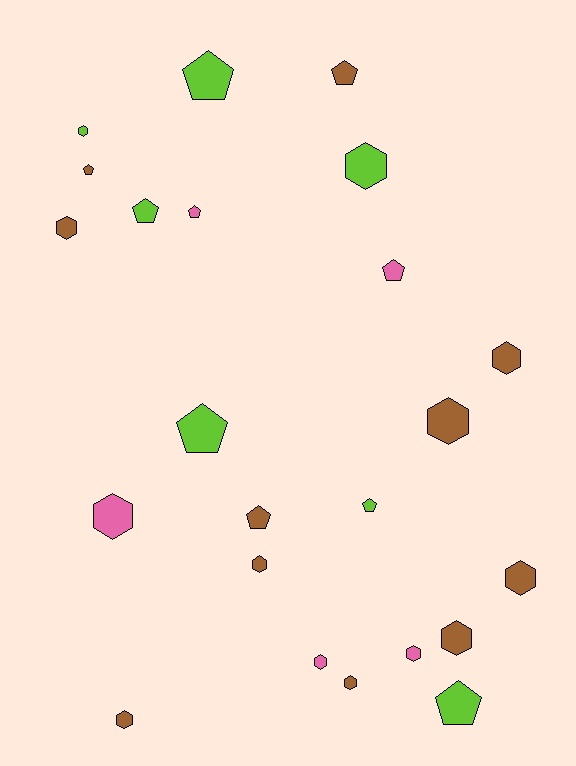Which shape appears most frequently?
Hexagon, with 13 objects.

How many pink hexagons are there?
There are 3 pink hexagons.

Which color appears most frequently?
Brown, with 11 objects.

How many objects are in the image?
There are 23 objects.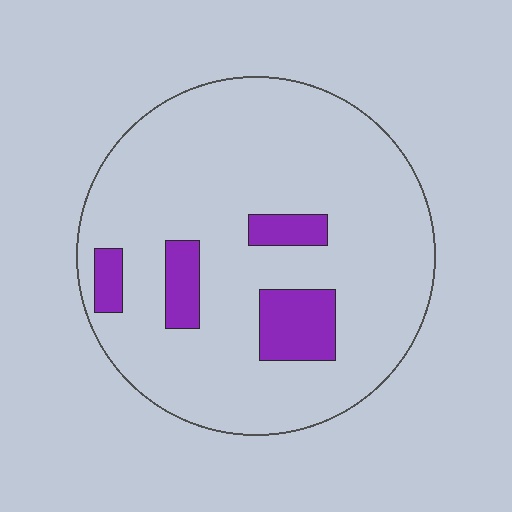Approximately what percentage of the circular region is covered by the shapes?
Approximately 15%.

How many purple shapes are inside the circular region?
4.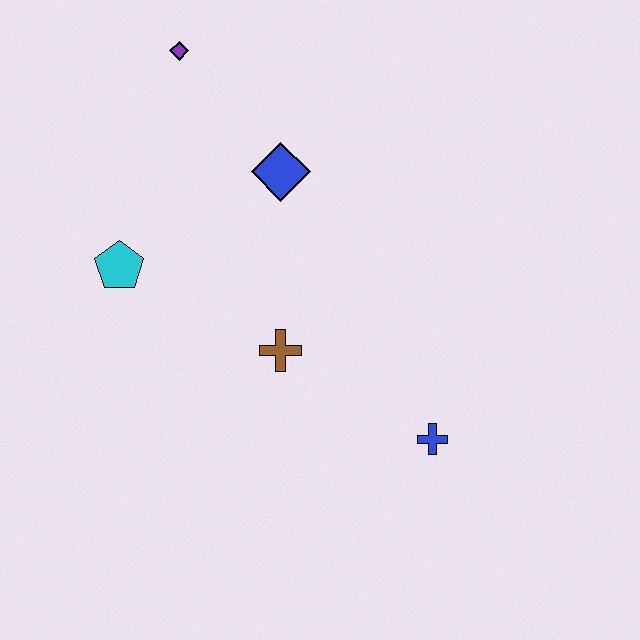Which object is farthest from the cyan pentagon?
The blue cross is farthest from the cyan pentagon.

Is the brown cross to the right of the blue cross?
No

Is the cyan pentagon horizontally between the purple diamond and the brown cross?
No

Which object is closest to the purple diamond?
The blue diamond is closest to the purple diamond.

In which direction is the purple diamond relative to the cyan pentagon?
The purple diamond is above the cyan pentagon.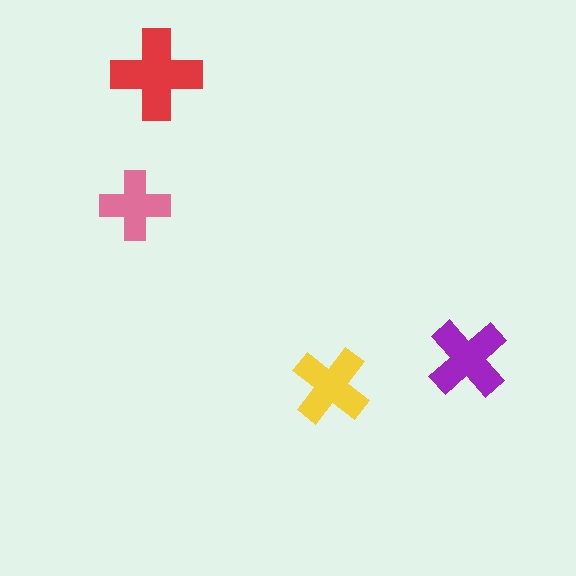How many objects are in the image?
There are 4 objects in the image.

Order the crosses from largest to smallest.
the red one, the purple one, the yellow one, the pink one.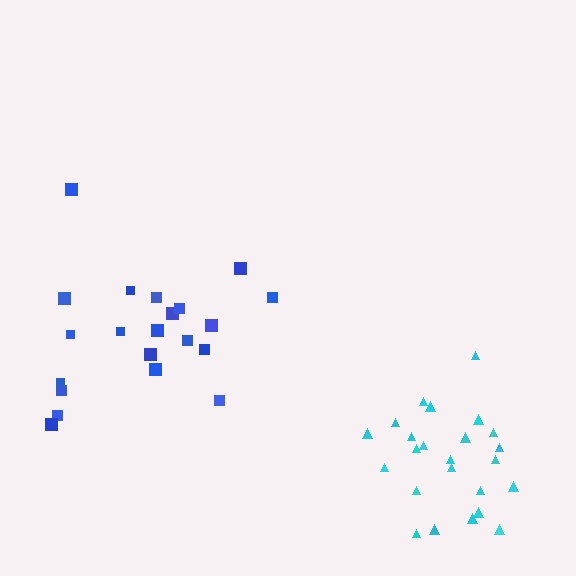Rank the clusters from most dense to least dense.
cyan, blue.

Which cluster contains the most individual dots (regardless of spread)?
Cyan (24).